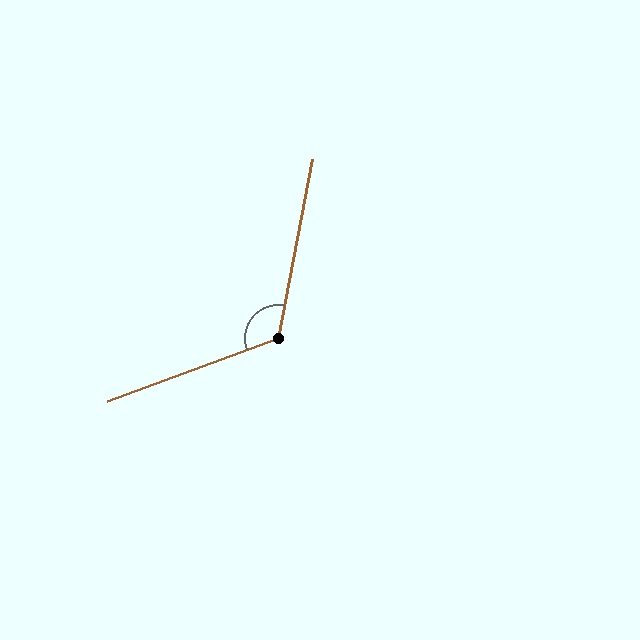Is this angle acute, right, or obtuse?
It is obtuse.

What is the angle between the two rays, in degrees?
Approximately 121 degrees.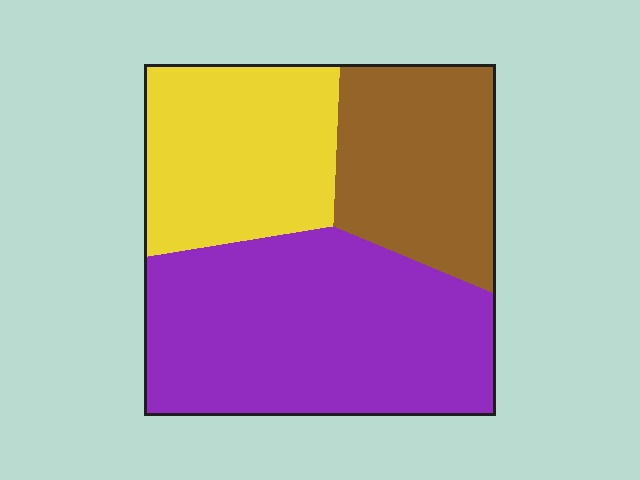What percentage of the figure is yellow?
Yellow takes up between a sixth and a third of the figure.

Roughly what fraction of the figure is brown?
Brown takes up about one quarter (1/4) of the figure.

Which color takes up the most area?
Purple, at roughly 45%.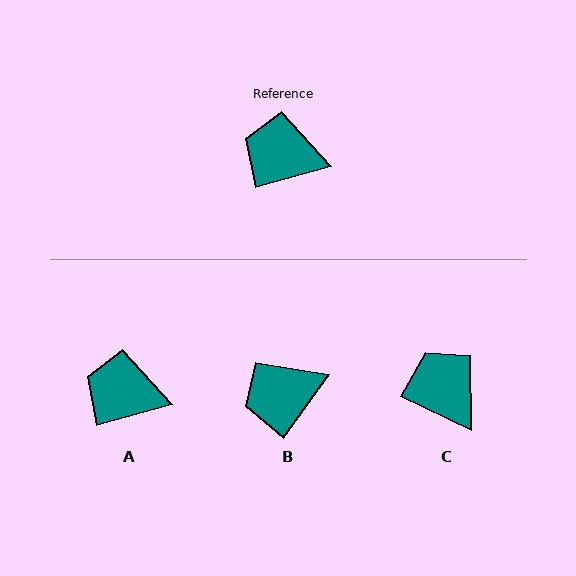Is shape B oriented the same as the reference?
No, it is off by about 39 degrees.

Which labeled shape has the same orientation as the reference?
A.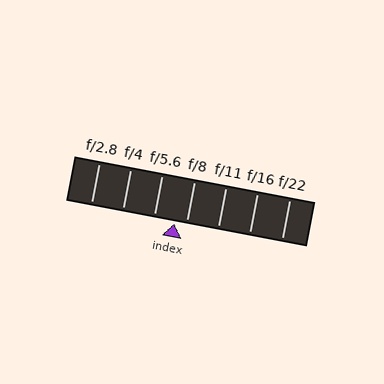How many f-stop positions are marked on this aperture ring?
There are 7 f-stop positions marked.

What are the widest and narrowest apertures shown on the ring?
The widest aperture shown is f/2.8 and the narrowest is f/22.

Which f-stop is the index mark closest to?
The index mark is closest to f/8.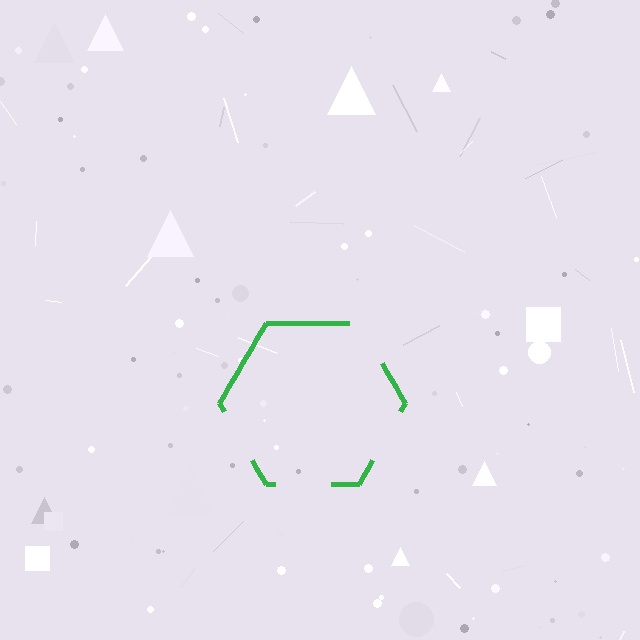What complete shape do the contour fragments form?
The contour fragments form a hexagon.